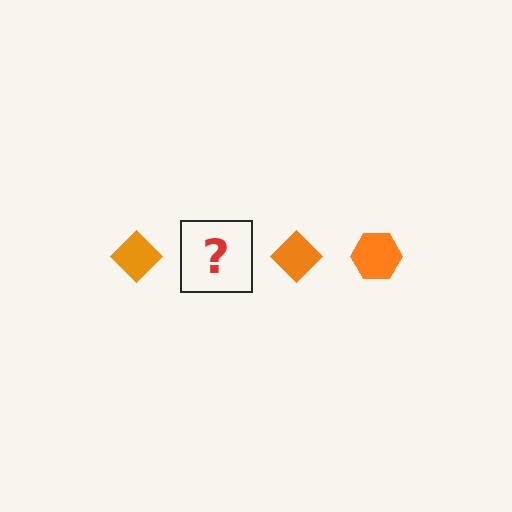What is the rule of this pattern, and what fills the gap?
The rule is that the pattern cycles through diamond, hexagon shapes in orange. The gap should be filled with an orange hexagon.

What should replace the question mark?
The question mark should be replaced with an orange hexagon.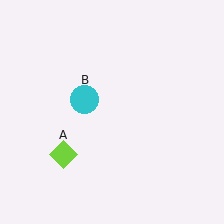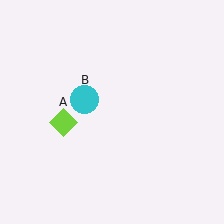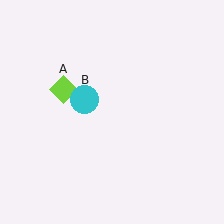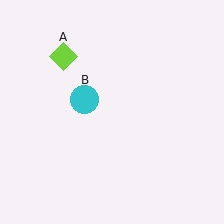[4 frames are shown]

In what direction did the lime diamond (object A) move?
The lime diamond (object A) moved up.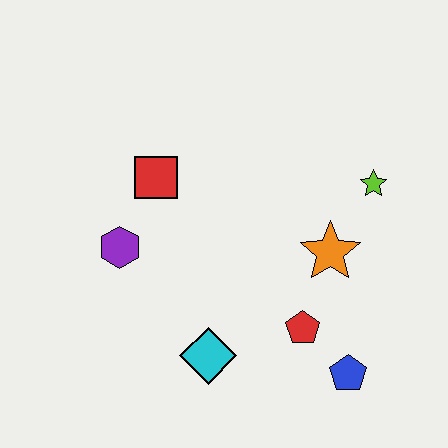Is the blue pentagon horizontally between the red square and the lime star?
Yes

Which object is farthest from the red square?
The blue pentagon is farthest from the red square.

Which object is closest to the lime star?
The orange star is closest to the lime star.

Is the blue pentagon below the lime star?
Yes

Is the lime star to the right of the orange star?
Yes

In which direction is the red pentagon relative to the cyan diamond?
The red pentagon is to the right of the cyan diamond.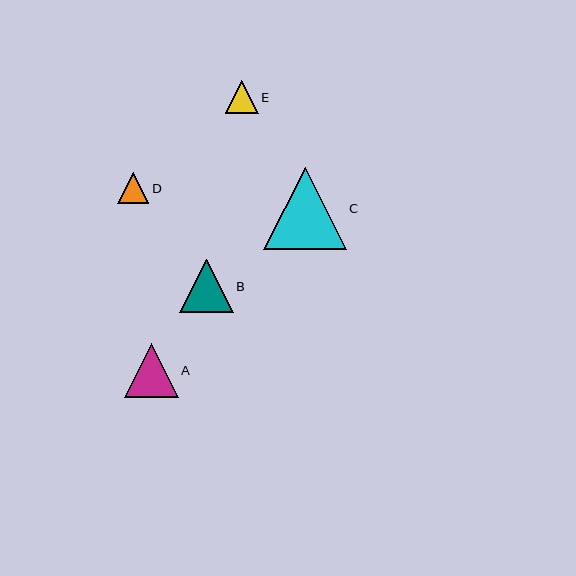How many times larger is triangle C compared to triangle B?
Triangle C is approximately 1.5 times the size of triangle B.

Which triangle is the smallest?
Triangle D is the smallest with a size of approximately 32 pixels.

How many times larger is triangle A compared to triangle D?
Triangle A is approximately 1.7 times the size of triangle D.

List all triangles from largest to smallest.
From largest to smallest: C, B, A, E, D.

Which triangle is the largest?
Triangle C is the largest with a size of approximately 82 pixels.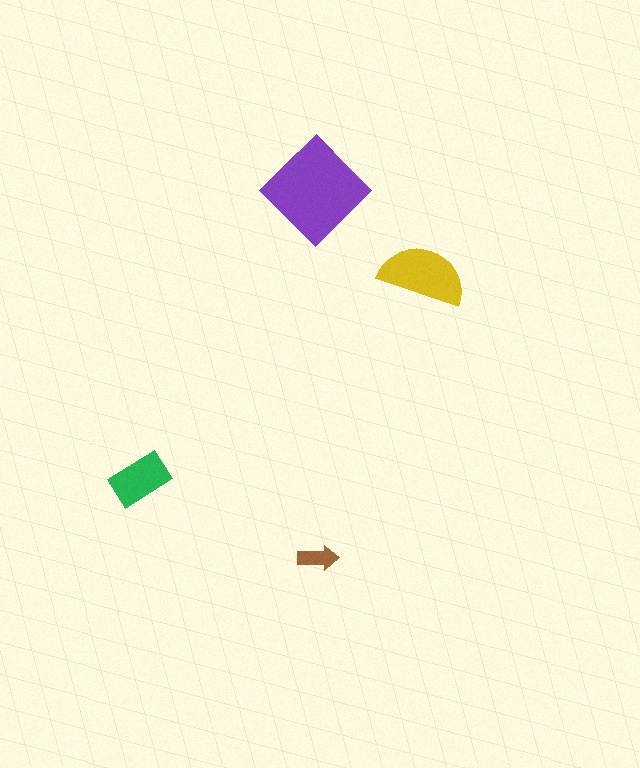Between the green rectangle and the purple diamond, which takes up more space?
The purple diamond.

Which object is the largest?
The purple diamond.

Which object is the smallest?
The brown arrow.